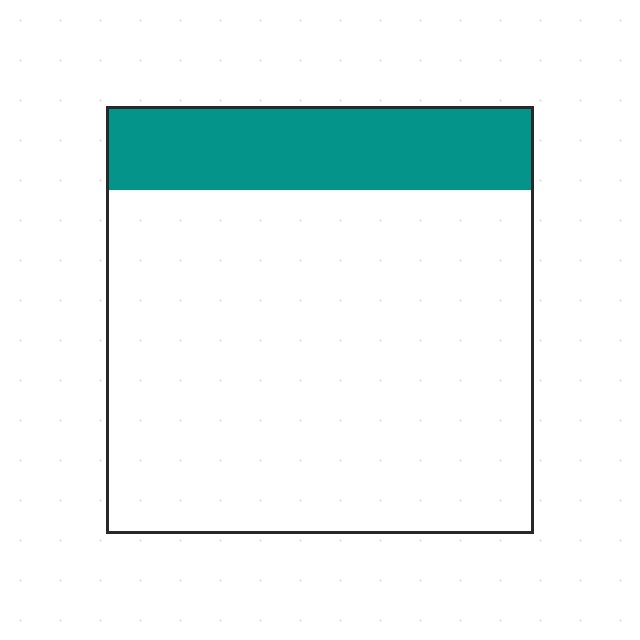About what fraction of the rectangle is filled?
About one fifth (1/5).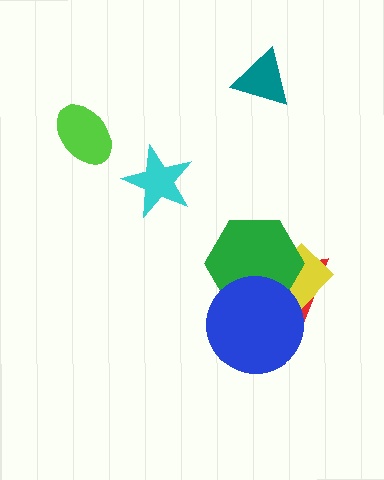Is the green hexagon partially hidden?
Yes, it is partially covered by another shape.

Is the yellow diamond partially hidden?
Yes, it is partially covered by another shape.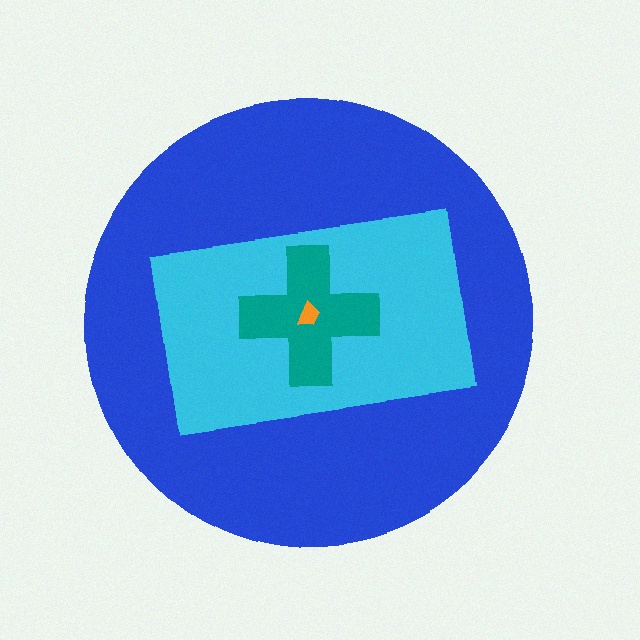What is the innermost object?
The orange trapezoid.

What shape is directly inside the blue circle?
The cyan rectangle.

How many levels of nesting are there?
4.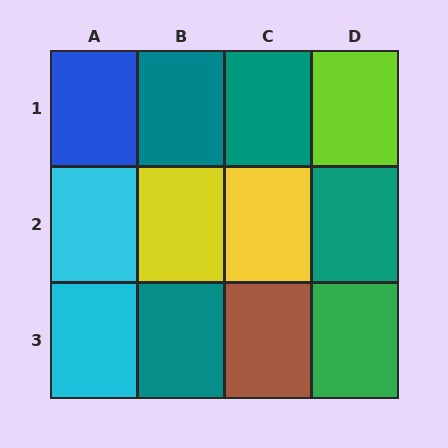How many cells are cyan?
2 cells are cyan.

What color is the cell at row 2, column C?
Yellow.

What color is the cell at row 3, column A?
Cyan.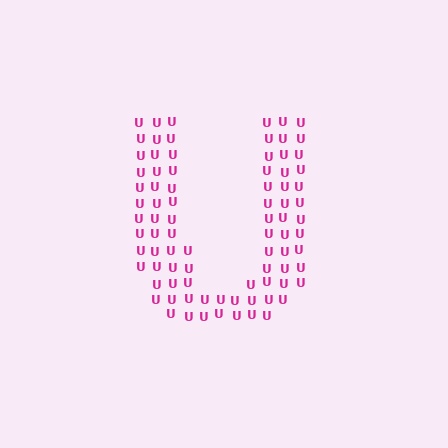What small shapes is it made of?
It is made of small letter U's.